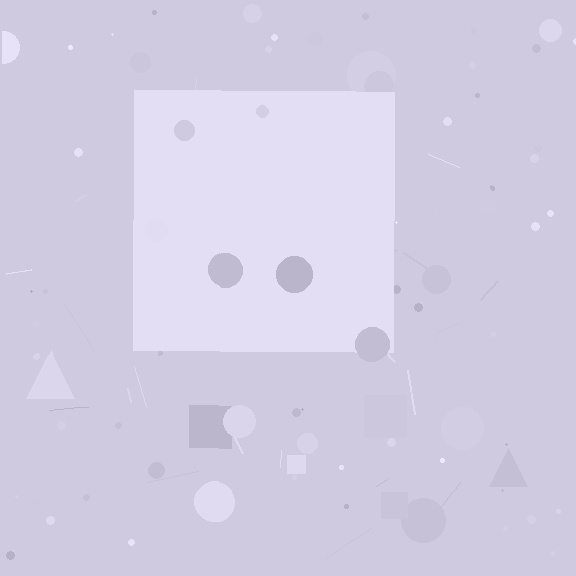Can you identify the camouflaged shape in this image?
The camouflaged shape is a square.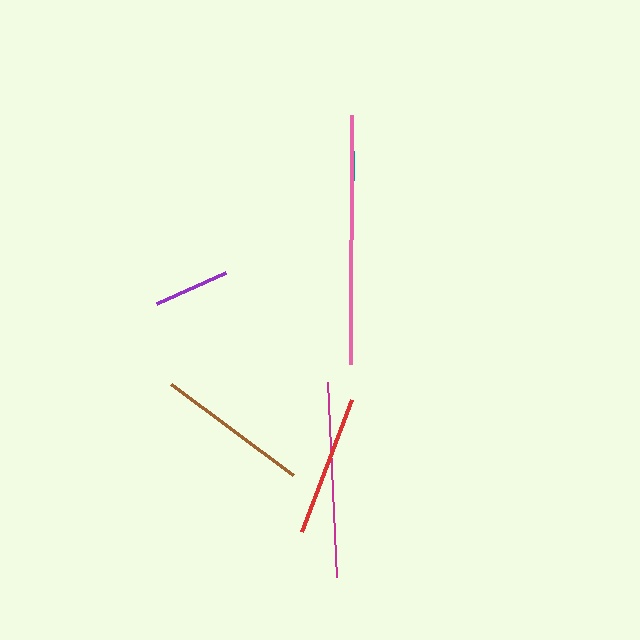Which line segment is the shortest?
The purple line is the shortest at approximately 76 pixels.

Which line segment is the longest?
The pink line is the longest at approximately 249 pixels.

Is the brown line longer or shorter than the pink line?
The pink line is longer than the brown line.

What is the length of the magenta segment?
The magenta segment is approximately 196 pixels long.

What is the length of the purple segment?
The purple segment is approximately 76 pixels long.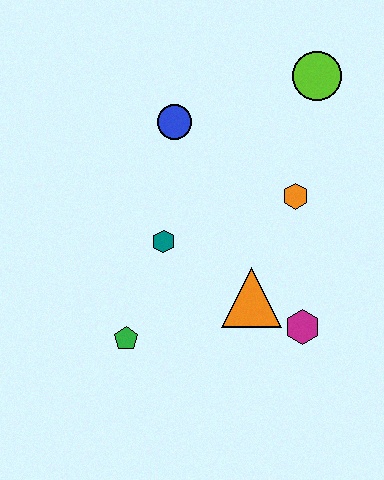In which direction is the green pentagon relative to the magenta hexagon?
The green pentagon is to the left of the magenta hexagon.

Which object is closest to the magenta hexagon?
The orange triangle is closest to the magenta hexagon.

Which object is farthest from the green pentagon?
The lime circle is farthest from the green pentagon.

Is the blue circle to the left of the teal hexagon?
No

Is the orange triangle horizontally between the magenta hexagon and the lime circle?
No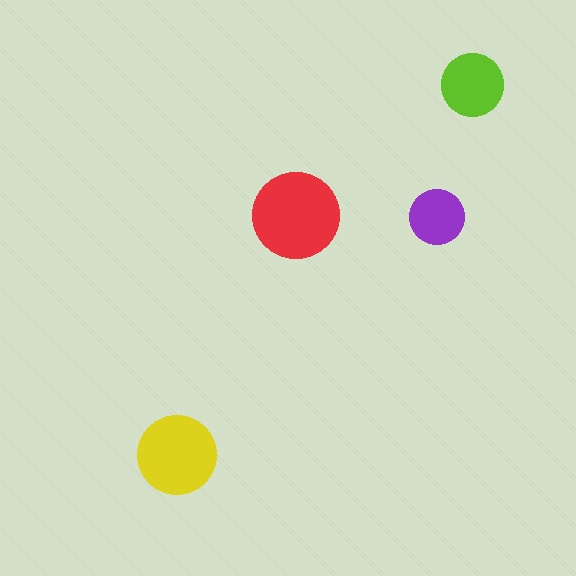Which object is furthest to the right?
The lime circle is rightmost.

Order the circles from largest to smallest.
the red one, the yellow one, the lime one, the purple one.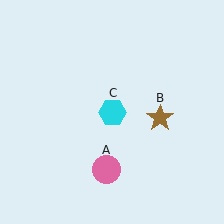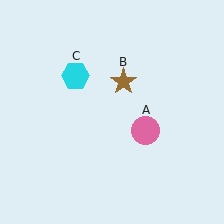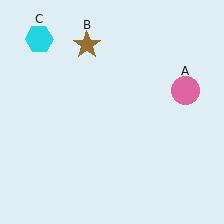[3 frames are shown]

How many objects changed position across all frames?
3 objects changed position: pink circle (object A), brown star (object B), cyan hexagon (object C).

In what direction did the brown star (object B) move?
The brown star (object B) moved up and to the left.